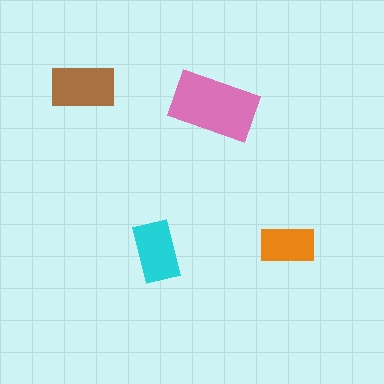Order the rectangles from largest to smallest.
the pink one, the brown one, the cyan one, the orange one.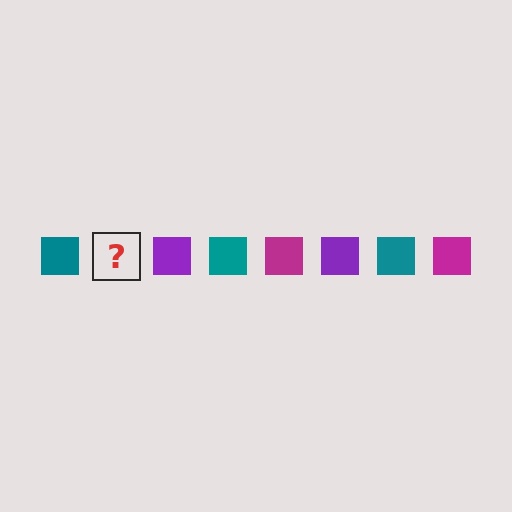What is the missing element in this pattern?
The missing element is a magenta square.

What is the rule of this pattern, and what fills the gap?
The rule is that the pattern cycles through teal, magenta, purple squares. The gap should be filled with a magenta square.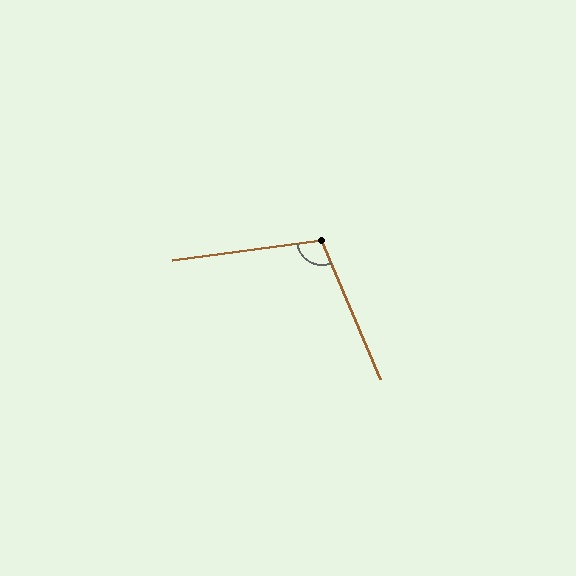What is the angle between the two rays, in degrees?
Approximately 105 degrees.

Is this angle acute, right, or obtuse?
It is obtuse.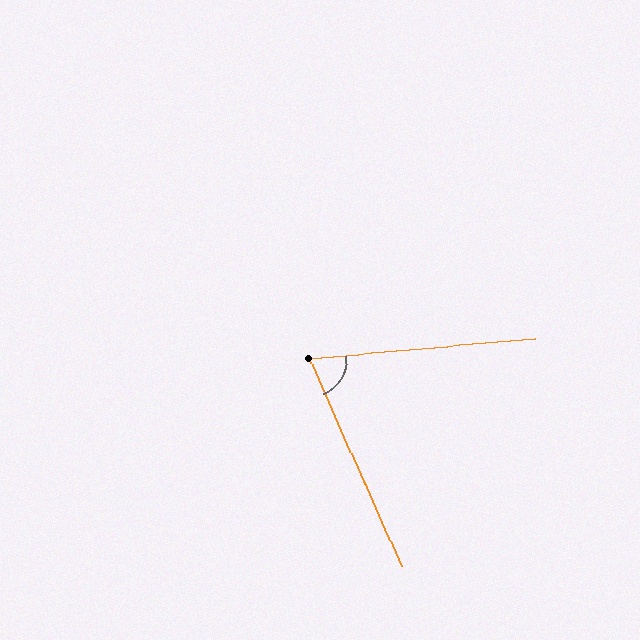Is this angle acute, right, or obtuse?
It is acute.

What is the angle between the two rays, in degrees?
Approximately 71 degrees.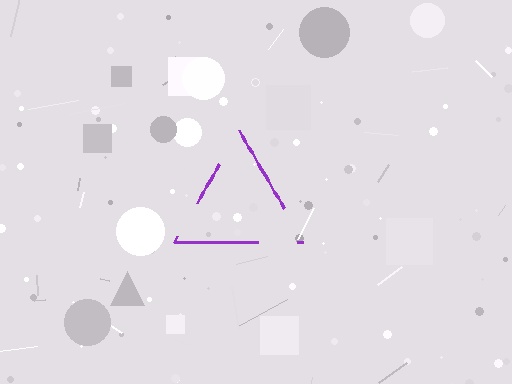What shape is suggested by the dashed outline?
The dashed outline suggests a triangle.